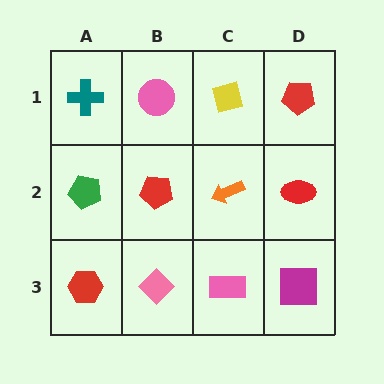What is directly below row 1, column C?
An orange arrow.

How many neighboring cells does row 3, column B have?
3.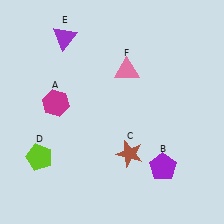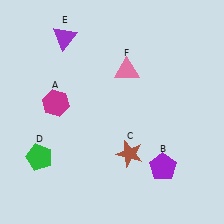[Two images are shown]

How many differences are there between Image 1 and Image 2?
There is 1 difference between the two images.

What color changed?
The pentagon (D) changed from lime in Image 1 to green in Image 2.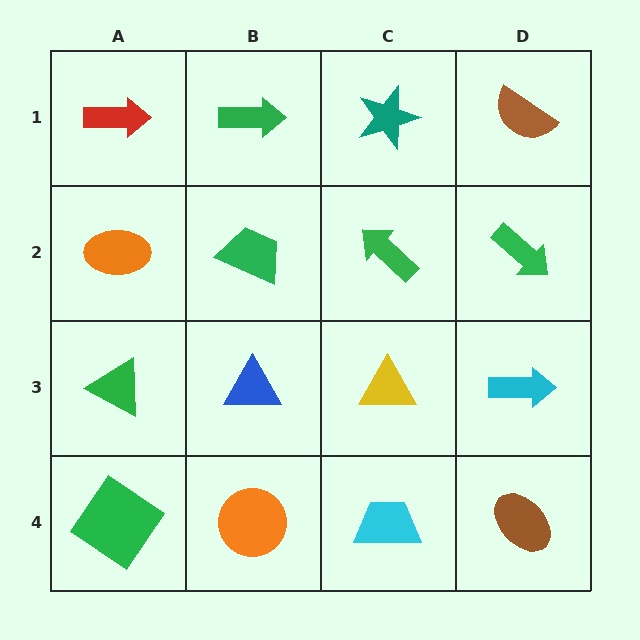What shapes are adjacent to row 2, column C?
A teal star (row 1, column C), a yellow triangle (row 3, column C), a green trapezoid (row 2, column B), a green arrow (row 2, column D).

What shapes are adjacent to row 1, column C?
A green arrow (row 2, column C), a green arrow (row 1, column B), a brown semicircle (row 1, column D).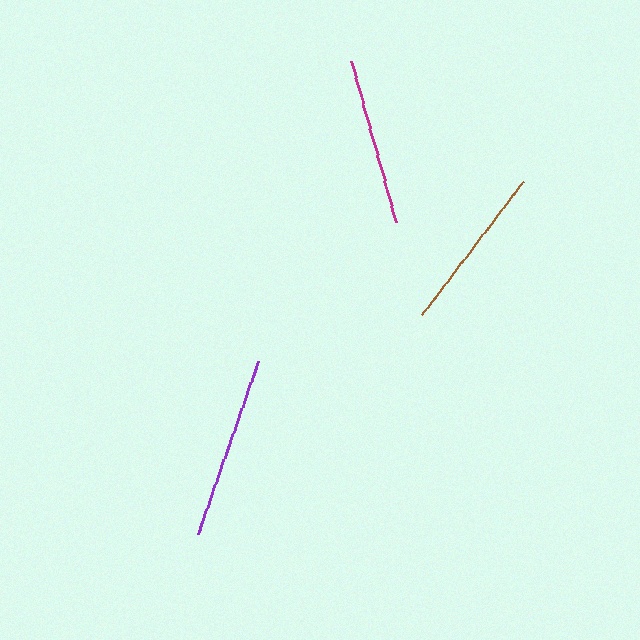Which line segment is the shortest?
The magenta line is the shortest at approximately 167 pixels.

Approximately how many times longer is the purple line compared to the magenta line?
The purple line is approximately 1.1 times the length of the magenta line.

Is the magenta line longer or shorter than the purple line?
The purple line is longer than the magenta line.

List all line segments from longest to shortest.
From longest to shortest: purple, brown, magenta.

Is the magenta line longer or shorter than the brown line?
The brown line is longer than the magenta line.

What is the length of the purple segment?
The purple segment is approximately 184 pixels long.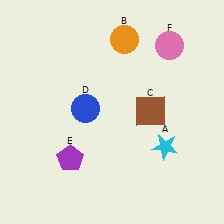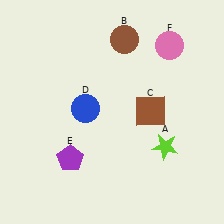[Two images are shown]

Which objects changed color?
A changed from cyan to lime. B changed from orange to brown.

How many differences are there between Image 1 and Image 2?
There are 2 differences between the two images.